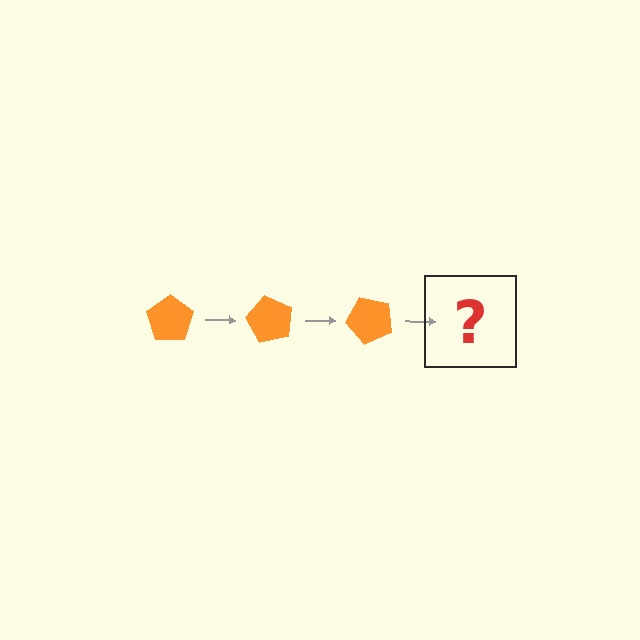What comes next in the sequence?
The next element should be an orange pentagon rotated 180 degrees.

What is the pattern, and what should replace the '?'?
The pattern is that the pentagon rotates 60 degrees each step. The '?' should be an orange pentagon rotated 180 degrees.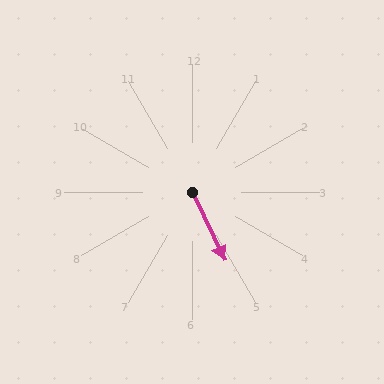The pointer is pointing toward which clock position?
Roughly 5 o'clock.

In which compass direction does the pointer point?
Southeast.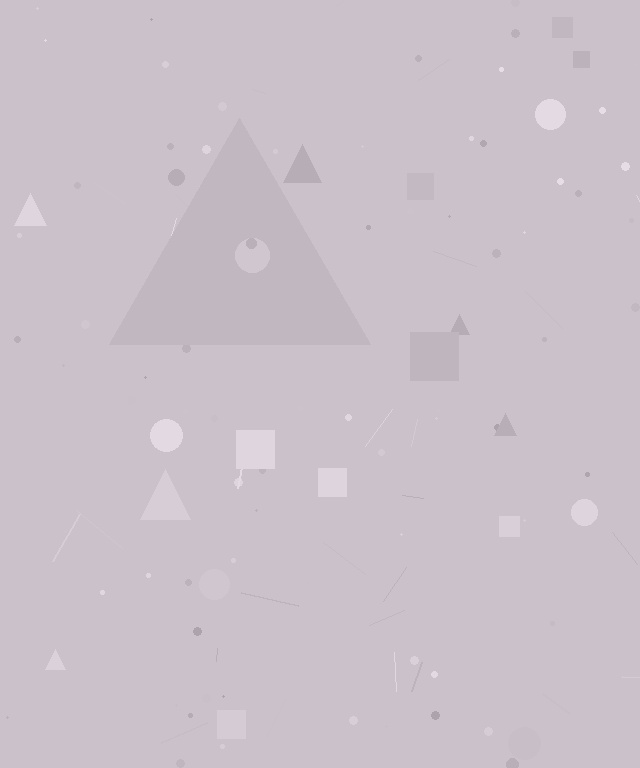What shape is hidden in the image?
A triangle is hidden in the image.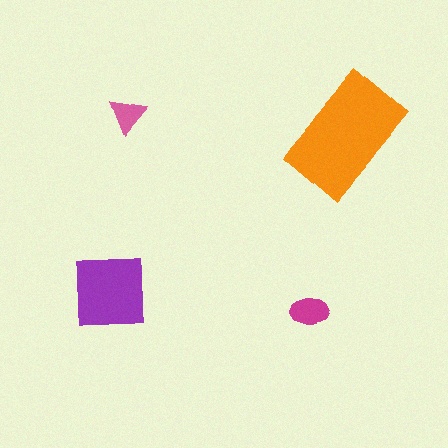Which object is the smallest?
The pink triangle.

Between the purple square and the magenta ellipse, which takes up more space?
The purple square.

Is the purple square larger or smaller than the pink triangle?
Larger.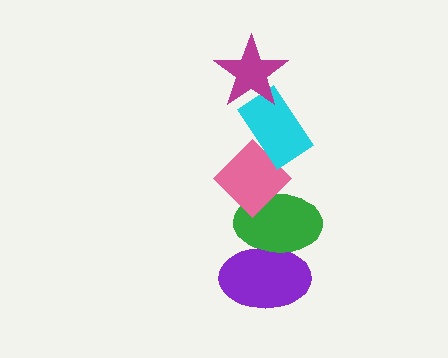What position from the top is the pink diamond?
The pink diamond is 3rd from the top.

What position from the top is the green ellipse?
The green ellipse is 4th from the top.